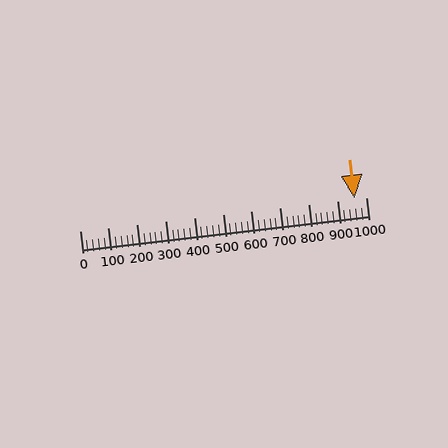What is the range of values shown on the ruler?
The ruler shows values from 0 to 1000.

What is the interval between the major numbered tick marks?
The major tick marks are spaced 100 units apart.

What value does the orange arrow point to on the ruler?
The orange arrow points to approximately 960.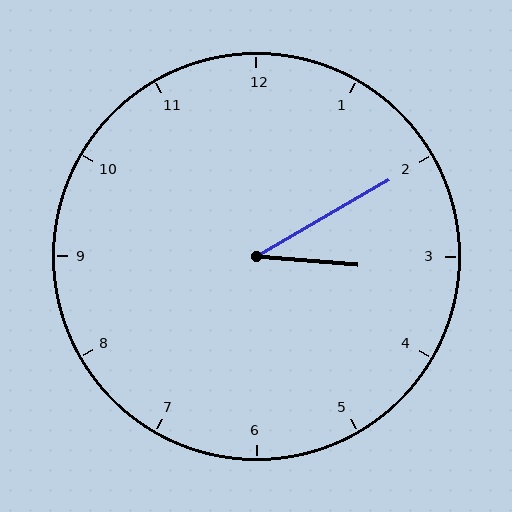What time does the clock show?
3:10.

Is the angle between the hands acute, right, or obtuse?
It is acute.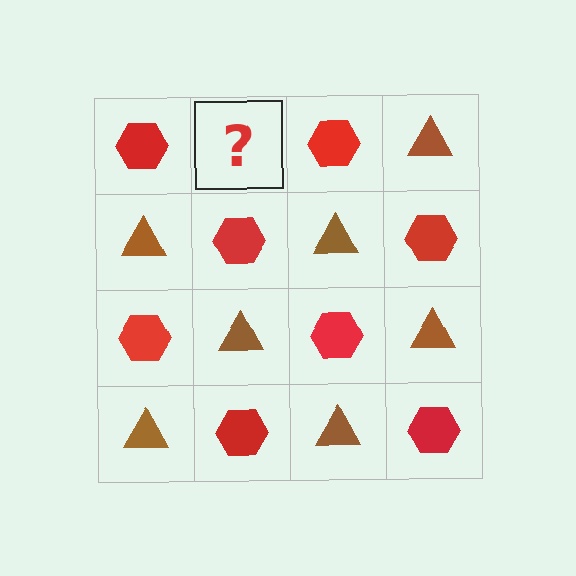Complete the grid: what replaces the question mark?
The question mark should be replaced with a brown triangle.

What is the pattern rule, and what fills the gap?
The rule is that it alternates red hexagon and brown triangle in a checkerboard pattern. The gap should be filled with a brown triangle.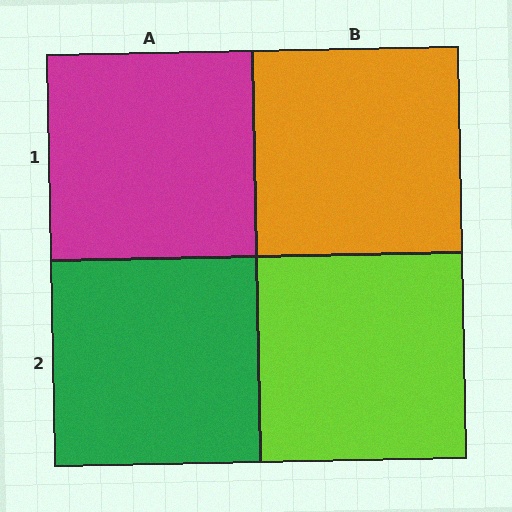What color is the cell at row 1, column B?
Orange.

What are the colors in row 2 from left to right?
Green, lime.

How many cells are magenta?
1 cell is magenta.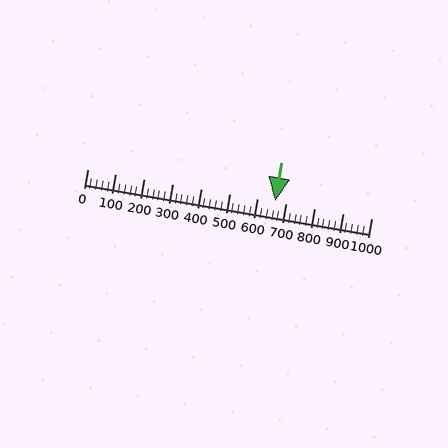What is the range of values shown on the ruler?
The ruler shows values from 0 to 1000.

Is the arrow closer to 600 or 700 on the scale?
The arrow is closer to 700.